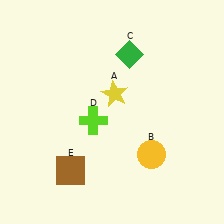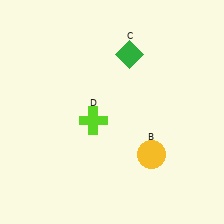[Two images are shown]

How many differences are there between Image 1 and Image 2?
There are 2 differences between the two images.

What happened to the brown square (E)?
The brown square (E) was removed in Image 2. It was in the bottom-left area of Image 1.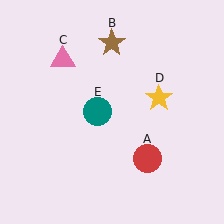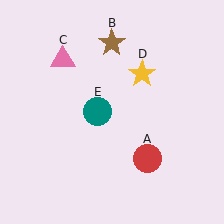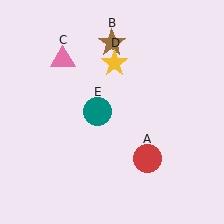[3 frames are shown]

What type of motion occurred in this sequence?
The yellow star (object D) rotated counterclockwise around the center of the scene.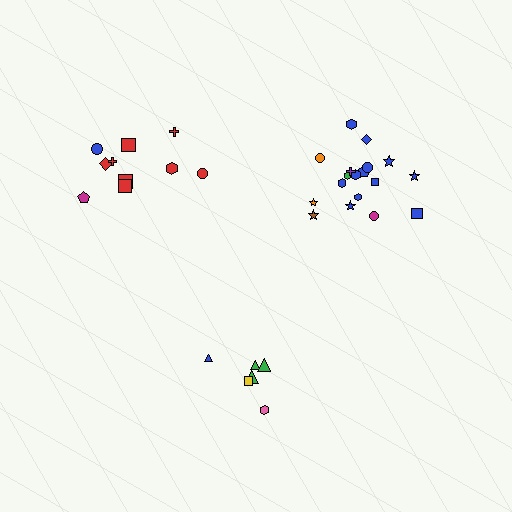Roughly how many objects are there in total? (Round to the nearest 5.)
Roughly 35 objects in total.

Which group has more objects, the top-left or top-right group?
The top-right group.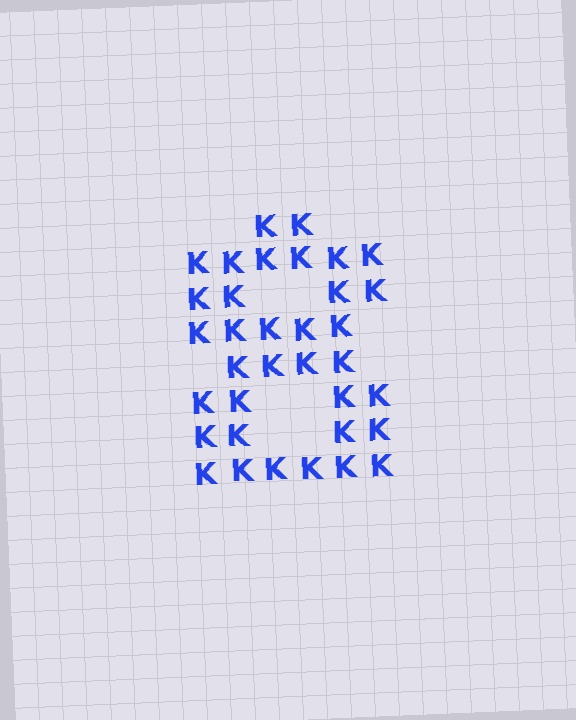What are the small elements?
The small elements are letter K's.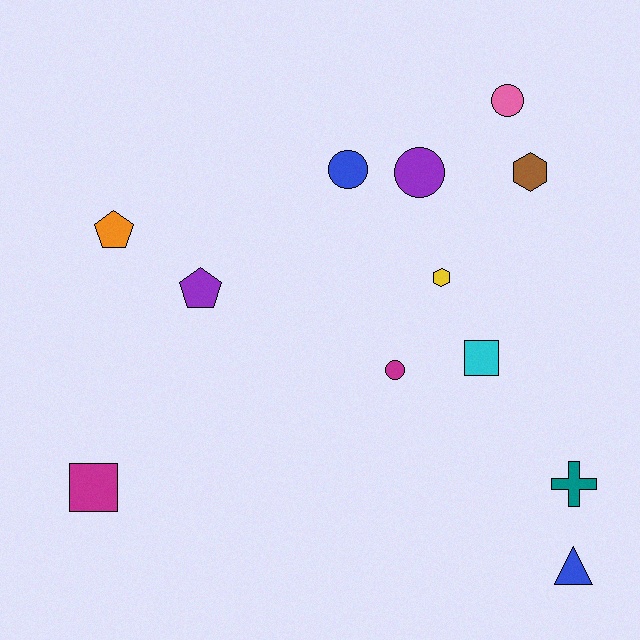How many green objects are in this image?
There are no green objects.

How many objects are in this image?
There are 12 objects.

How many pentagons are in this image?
There are 2 pentagons.